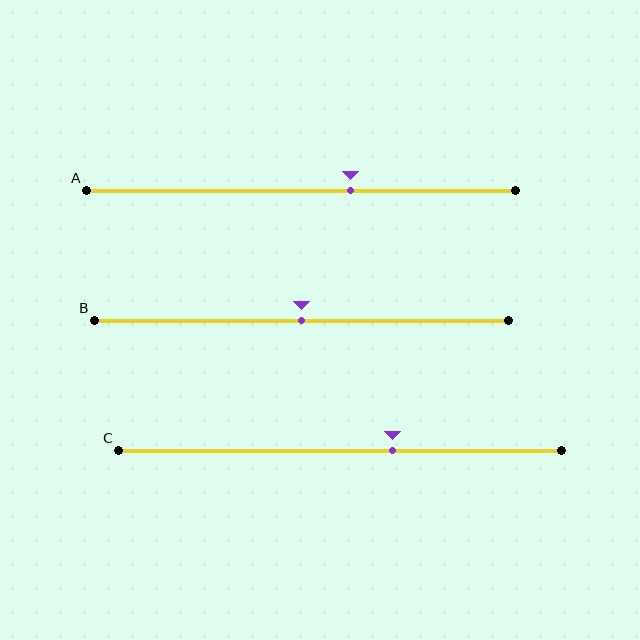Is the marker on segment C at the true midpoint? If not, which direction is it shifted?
No, the marker on segment C is shifted to the right by about 12% of the segment length.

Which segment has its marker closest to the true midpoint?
Segment B has its marker closest to the true midpoint.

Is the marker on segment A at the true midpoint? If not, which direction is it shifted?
No, the marker on segment A is shifted to the right by about 12% of the segment length.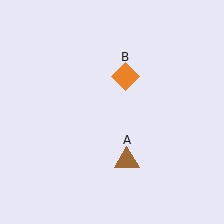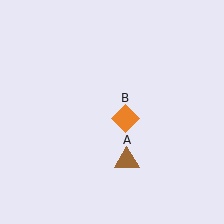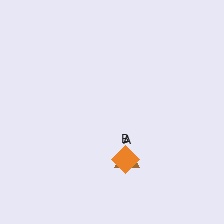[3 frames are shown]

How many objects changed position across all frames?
1 object changed position: orange diamond (object B).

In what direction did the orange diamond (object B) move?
The orange diamond (object B) moved down.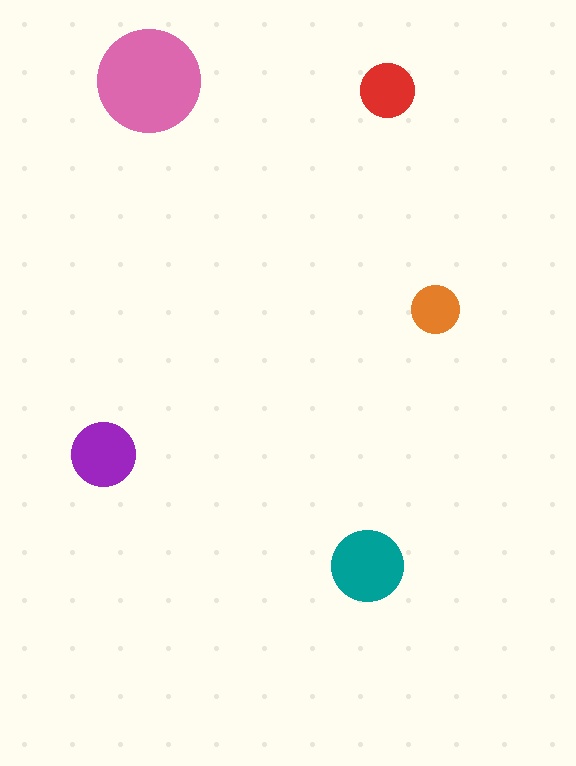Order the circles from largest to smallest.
the pink one, the teal one, the purple one, the red one, the orange one.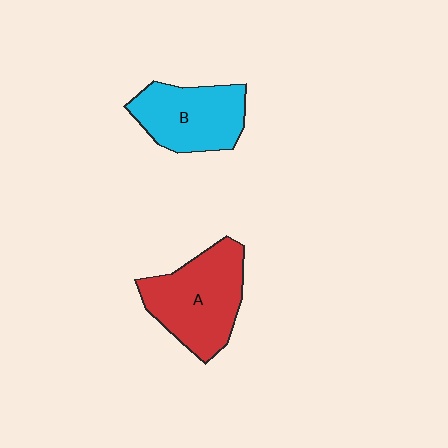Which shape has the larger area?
Shape A (red).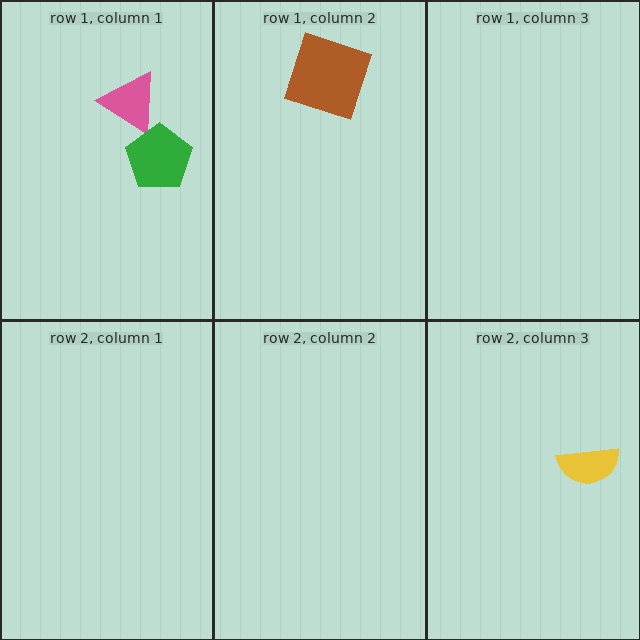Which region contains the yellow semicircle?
The row 2, column 3 region.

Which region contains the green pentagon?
The row 1, column 1 region.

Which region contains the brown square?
The row 1, column 2 region.